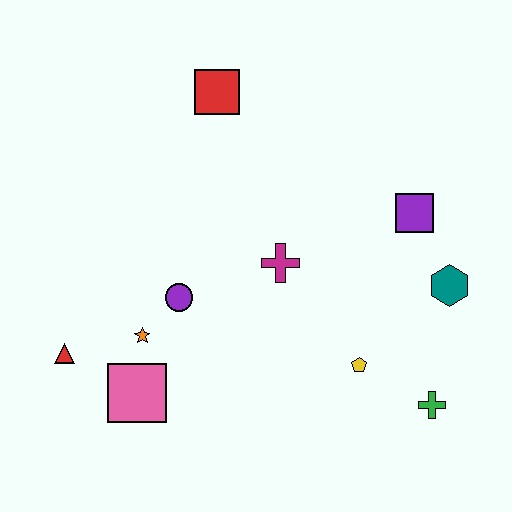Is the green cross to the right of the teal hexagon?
No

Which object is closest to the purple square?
The teal hexagon is closest to the purple square.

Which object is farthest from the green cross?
The red square is farthest from the green cross.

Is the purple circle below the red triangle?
No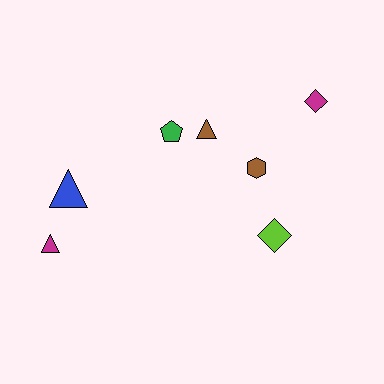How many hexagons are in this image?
There is 1 hexagon.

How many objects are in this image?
There are 7 objects.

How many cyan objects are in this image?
There are no cyan objects.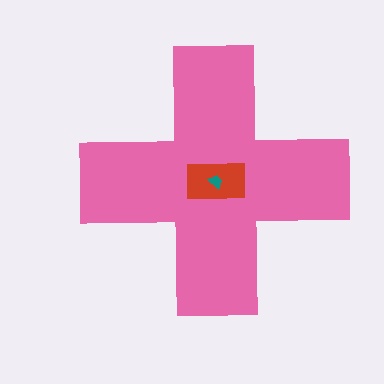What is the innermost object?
The teal trapezoid.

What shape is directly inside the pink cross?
The red rectangle.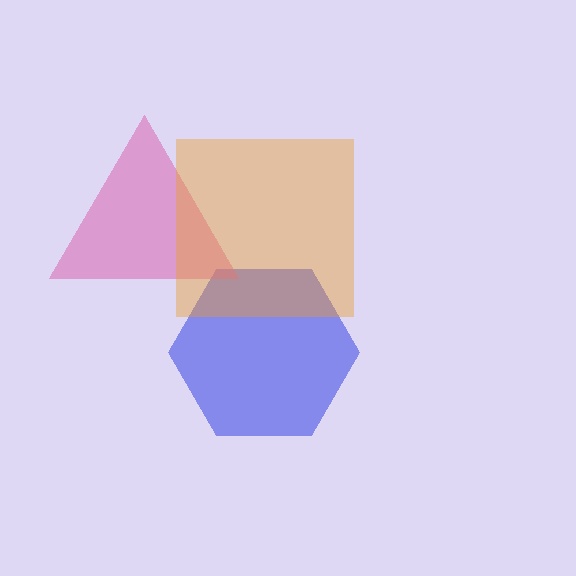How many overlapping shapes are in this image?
There are 3 overlapping shapes in the image.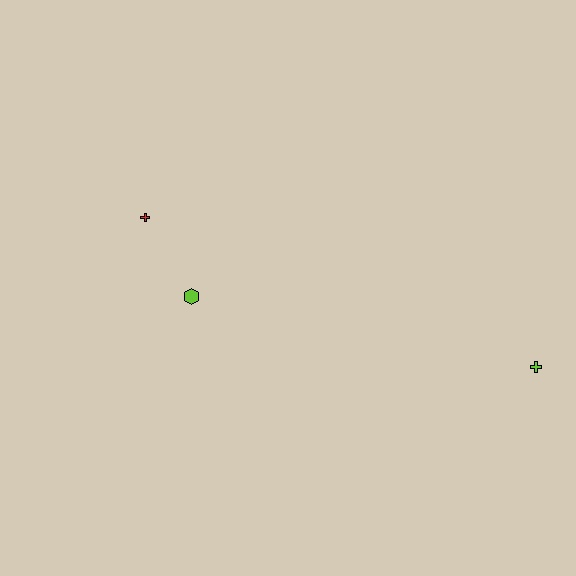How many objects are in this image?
There are 3 objects.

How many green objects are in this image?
There are no green objects.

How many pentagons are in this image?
There are no pentagons.